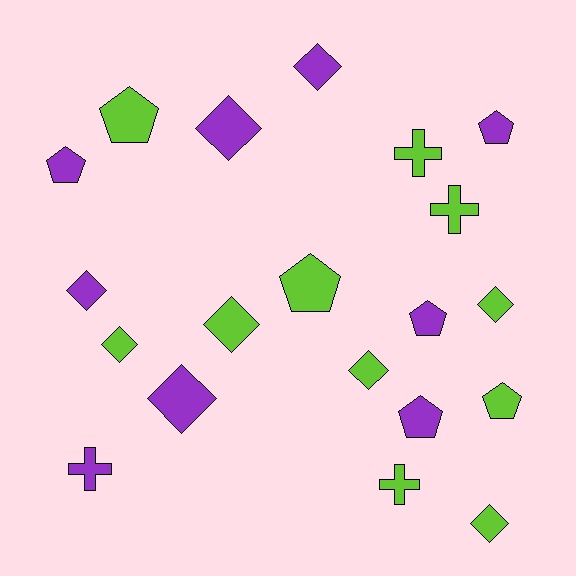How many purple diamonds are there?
There are 4 purple diamonds.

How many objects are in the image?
There are 20 objects.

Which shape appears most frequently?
Diamond, with 9 objects.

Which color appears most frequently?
Lime, with 11 objects.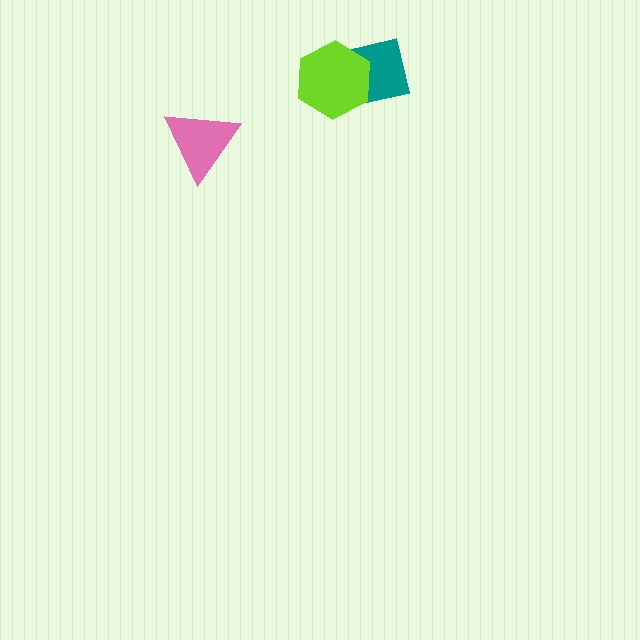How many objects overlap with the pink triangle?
0 objects overlap with the pink triangle.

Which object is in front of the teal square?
The lime hexagon is in front of the teal square.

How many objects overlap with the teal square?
1 object overlaps with the teal square.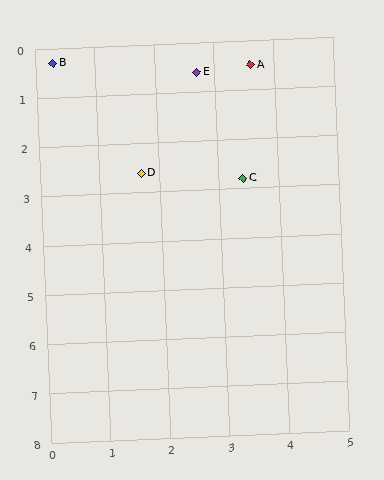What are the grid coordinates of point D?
Point D is at approximately (1.7, 2.6).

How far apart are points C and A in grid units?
Points C and A are about 2.3 grid units apart.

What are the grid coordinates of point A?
Point A is at approximately (3.6, 0.5).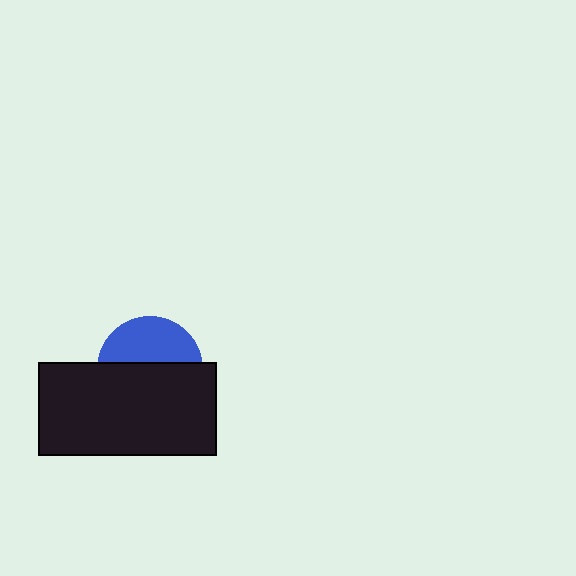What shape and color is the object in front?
The object in front is a black rectangle.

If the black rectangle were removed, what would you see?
You would see the complete blue circle.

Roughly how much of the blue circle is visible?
A small part of it is visible (roughly 41%).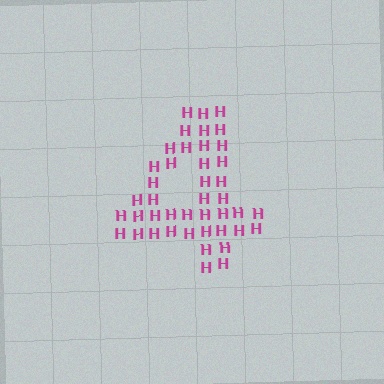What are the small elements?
The small elements are letter H's.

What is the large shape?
The large shape is the digit 4.